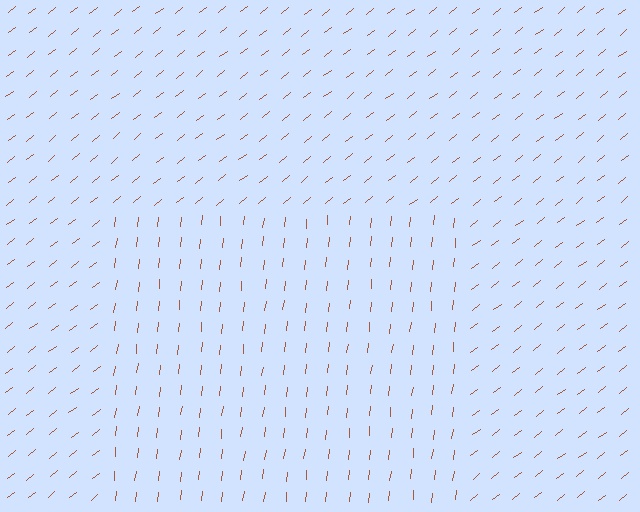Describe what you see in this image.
The image is filled with small brown line segments. A rectangle region in the image has lines oriented differently from the surrounding lines, creating a visible texture boundary.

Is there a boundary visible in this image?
Yes, there is a texture boundary formed by a change in line orientation.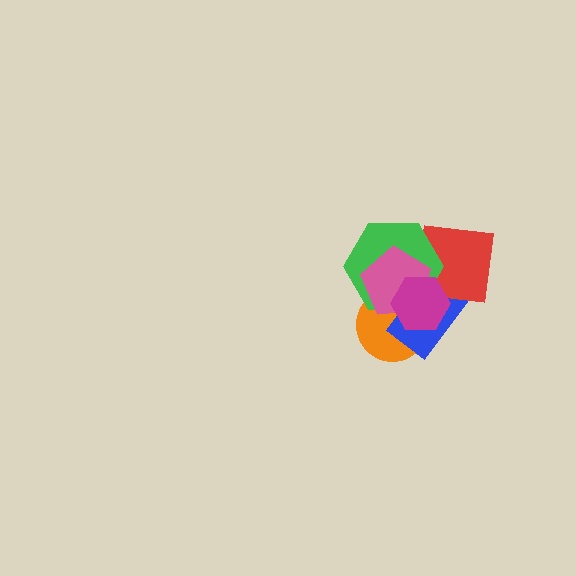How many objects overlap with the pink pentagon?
5 objects overlap with the pink pentagon.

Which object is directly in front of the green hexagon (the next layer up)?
The pink pentagon is directly in front of the green hexagon.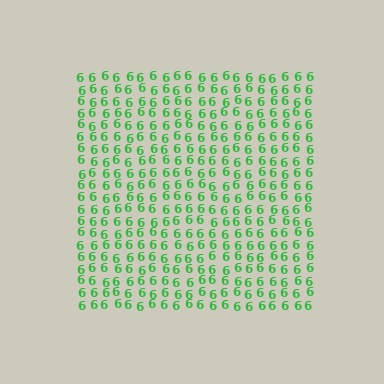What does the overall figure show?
The overall figure shows a square.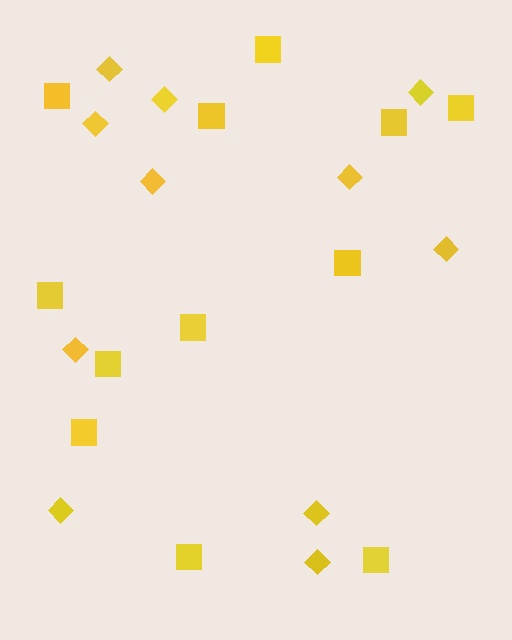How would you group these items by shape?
There are 2 groups: one group of diamonds (11) and one group of squares (12).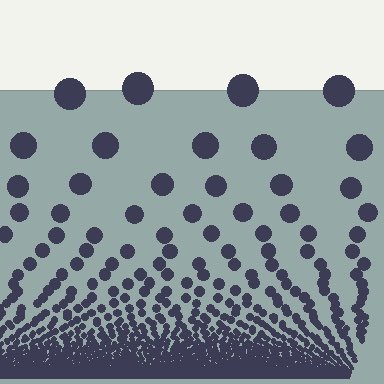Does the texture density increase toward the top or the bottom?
Density increases toward the bottom.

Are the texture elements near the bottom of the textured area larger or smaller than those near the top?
Smaller. The gradient is inverted — elements near the bottom are smaller and denser.